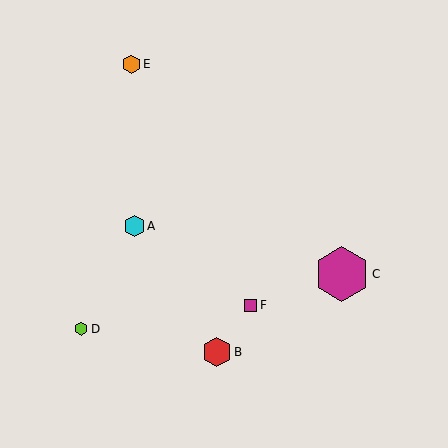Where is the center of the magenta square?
The center of the magenta square is at (251, 305).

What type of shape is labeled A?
Shape A is a cyan hexagon.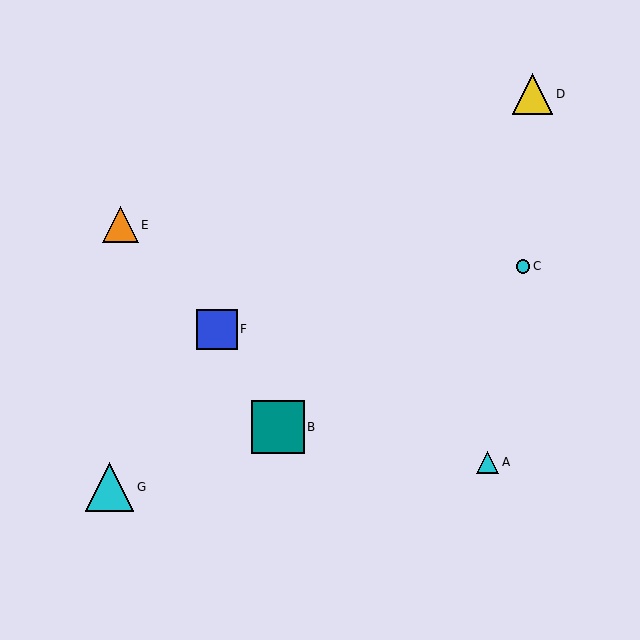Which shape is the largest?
The teal square (labeled B) is the largest.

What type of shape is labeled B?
Shape B is a teal square.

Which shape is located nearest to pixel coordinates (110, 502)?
The cyan triangle (labeled G) at (109, 487) is nearest to that location.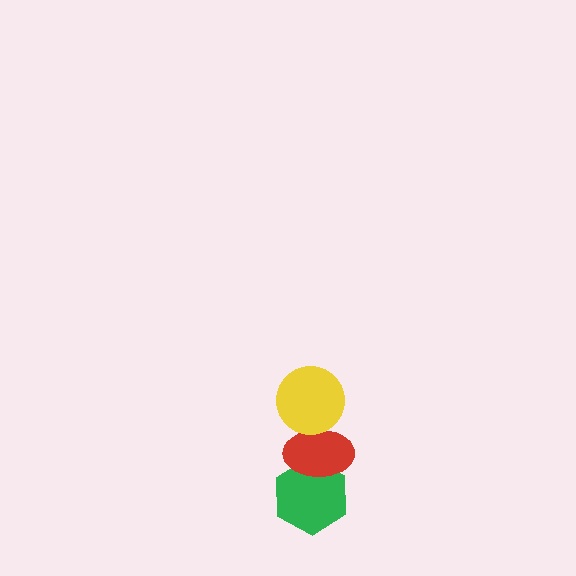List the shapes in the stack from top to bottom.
From top to bottom: the yellow circle, the red ellipse, the green hexagon.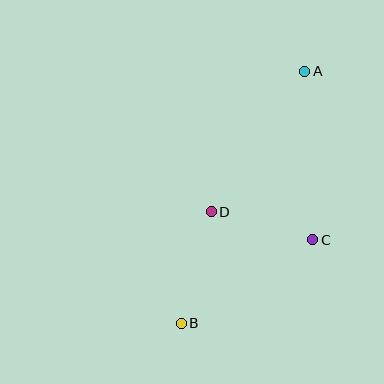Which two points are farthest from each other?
Points A and B are farthest from each other.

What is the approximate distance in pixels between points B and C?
The distance between B and C is approximately 156 pixels.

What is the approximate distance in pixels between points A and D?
The distance between A and D is approximately 169 pixels.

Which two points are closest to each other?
Points C and D are closest to each other.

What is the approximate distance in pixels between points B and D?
The distance between B and D is approximately 116 pixels.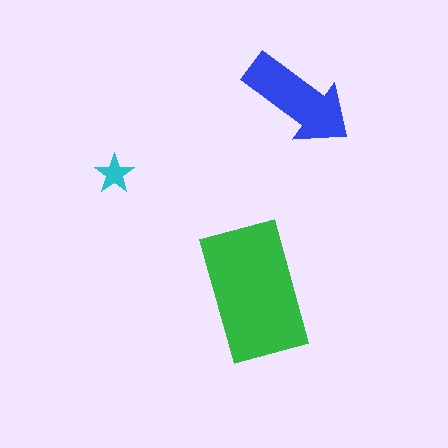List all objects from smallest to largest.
The cyan star, the blue arrow, the green rectangle.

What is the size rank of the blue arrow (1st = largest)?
2nd.